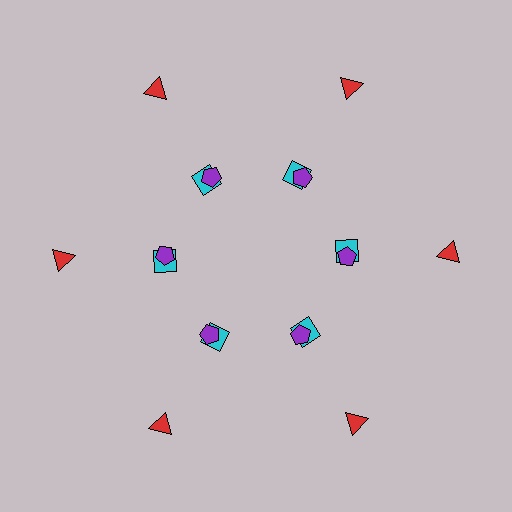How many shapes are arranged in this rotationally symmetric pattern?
There are 18 shapes, arranged in 6 groups of 3.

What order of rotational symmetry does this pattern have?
This pattern has 6-fold rotational symmetry.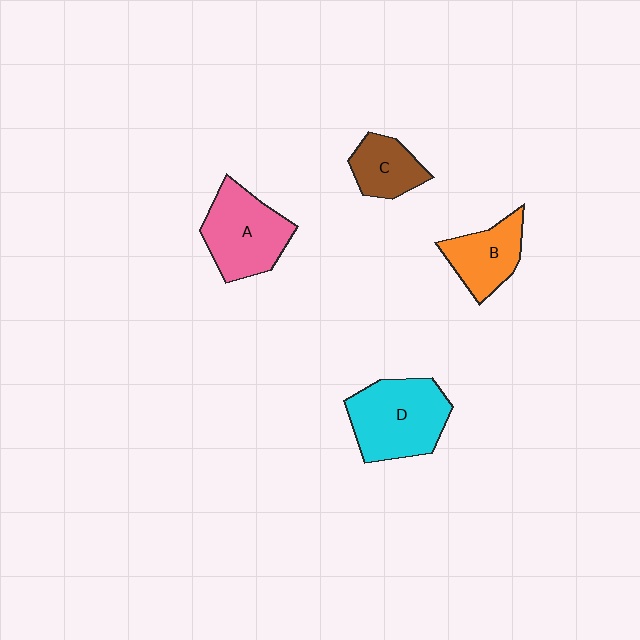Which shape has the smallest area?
Shape C (brown).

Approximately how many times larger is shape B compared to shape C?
Approximately 1.2 times.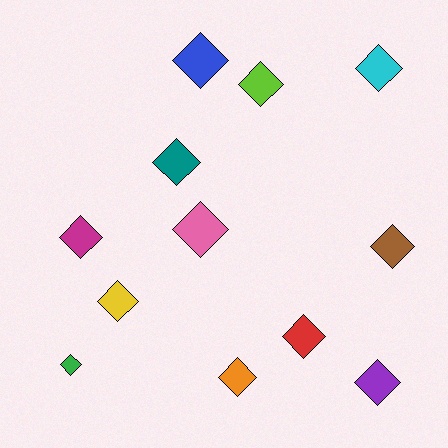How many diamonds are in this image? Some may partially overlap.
There are 12 diamonds.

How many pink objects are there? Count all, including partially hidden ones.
There is 1 pink object.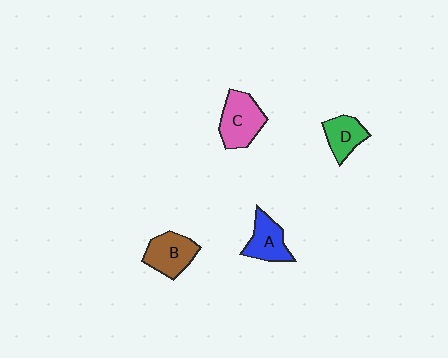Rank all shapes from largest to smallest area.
From largest to smallest: C (pink), B (brown), A (blue), D (green).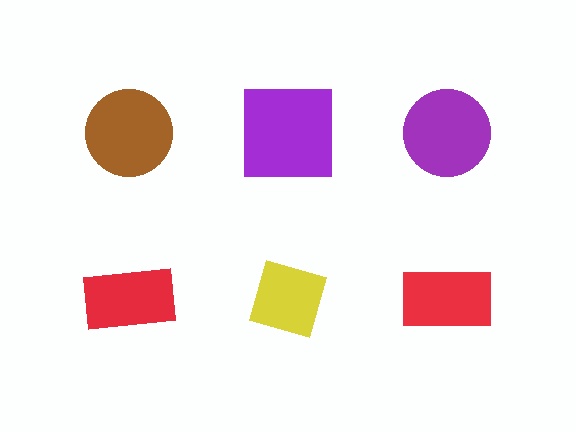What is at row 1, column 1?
A brown circle.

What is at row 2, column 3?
A red rectangle.